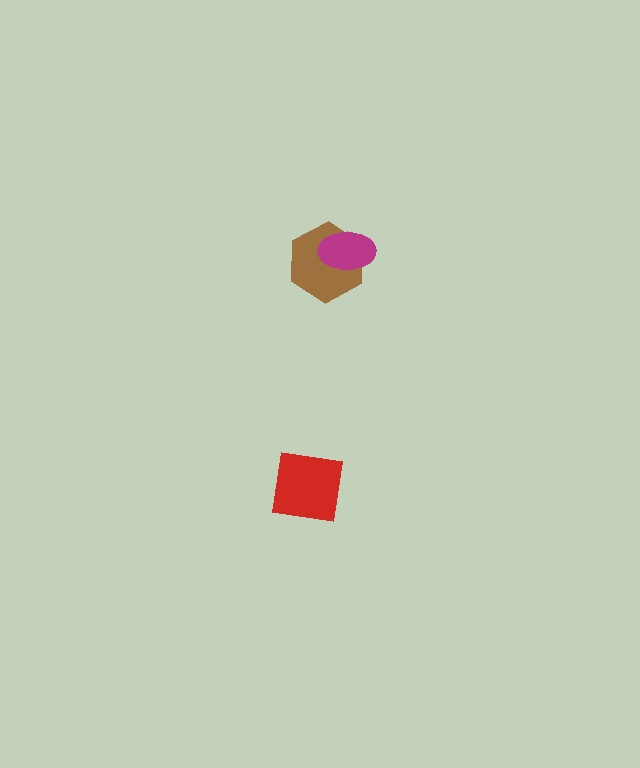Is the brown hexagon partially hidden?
Yes, it is partially covered by another shape.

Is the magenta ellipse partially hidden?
No, no other shape covers it.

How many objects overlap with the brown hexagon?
1 object overlaps with the brown hexagon.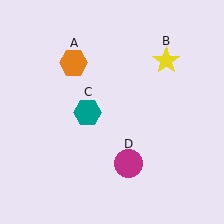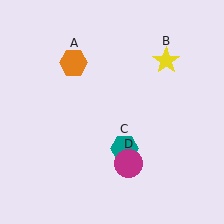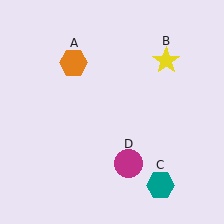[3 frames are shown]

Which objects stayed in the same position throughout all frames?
Orange hexagon (object A) and yellow star (object B) and magenta circle (object D) remained stationary.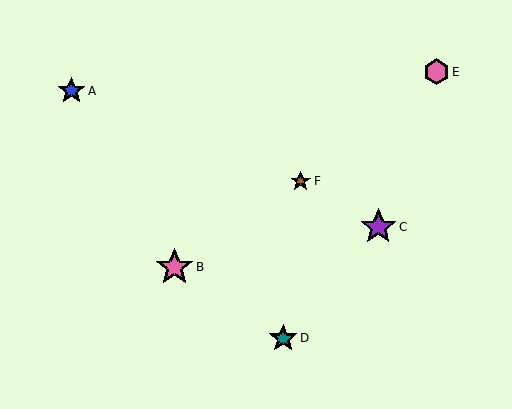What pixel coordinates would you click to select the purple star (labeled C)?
Click at (378, 227) to select the purple star C.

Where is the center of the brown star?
The center of the brown star is at (301, 181).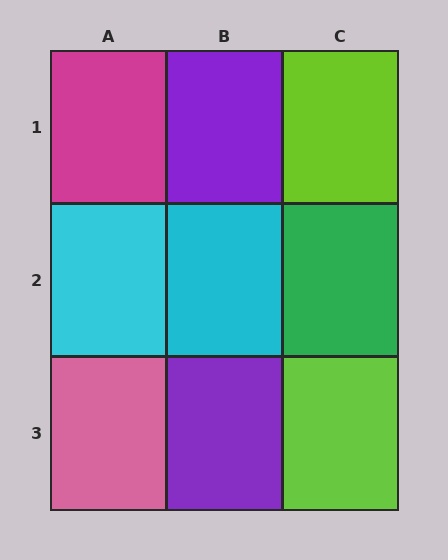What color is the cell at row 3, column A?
Pink.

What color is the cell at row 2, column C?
Green.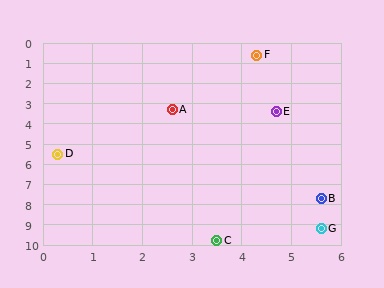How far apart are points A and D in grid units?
Points A and D are about 3.2 grid units apart.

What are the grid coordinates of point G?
Point G is at approximately (5.6, 9.2).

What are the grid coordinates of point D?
Point D is at approximately (0.3, 5.5).